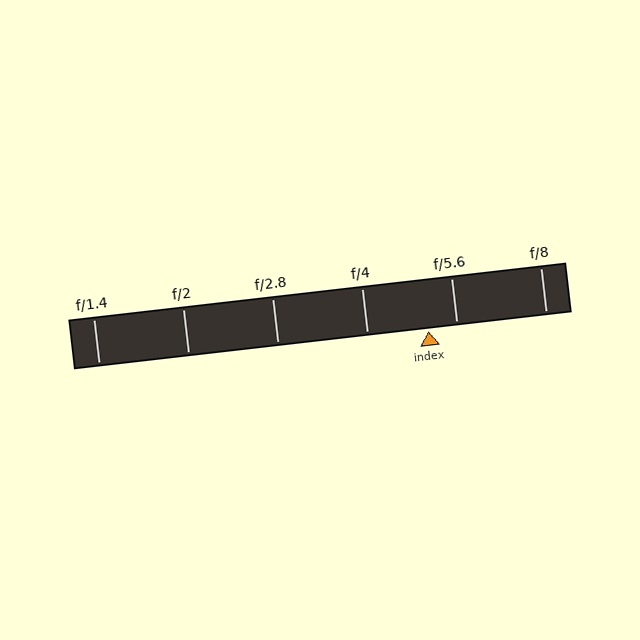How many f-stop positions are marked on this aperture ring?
There are 6 f-stop positions marked.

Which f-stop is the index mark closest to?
The index mark is closest to f/5.6.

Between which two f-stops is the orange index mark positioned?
The index mark is between f/4 and f/5.6.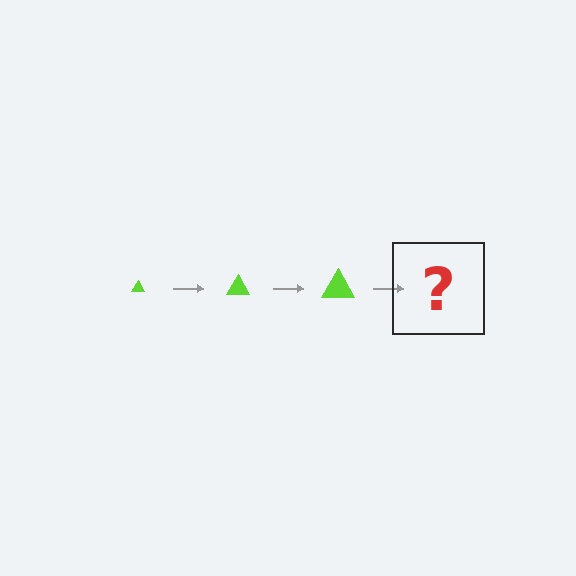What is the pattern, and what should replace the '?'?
The pattern is that the triangle gets progressively larger each step. The '?' should be a lime triangle, larger than the previous one.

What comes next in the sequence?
The next element should be a lime triangle, larger than the previous one.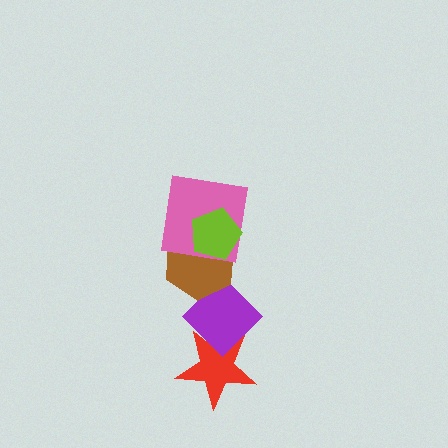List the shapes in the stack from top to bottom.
From top to bottom: the lime pentagon, the pink square, the brown hexagon, the purple diamond, the red star.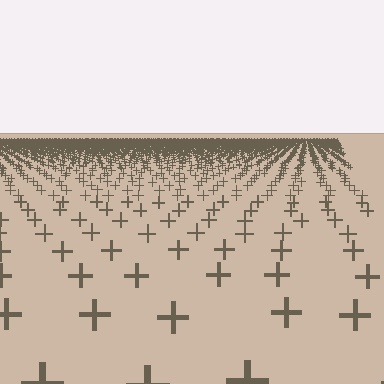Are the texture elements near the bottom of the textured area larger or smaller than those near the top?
Larger. Near the bottom, elements are closer to the viewer and appear at a bigger on-screen size.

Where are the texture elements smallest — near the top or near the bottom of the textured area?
Near the top.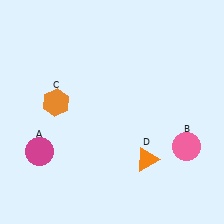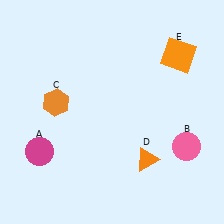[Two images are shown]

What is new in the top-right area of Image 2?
An orange square (E) was added in the top-right area of Image 2.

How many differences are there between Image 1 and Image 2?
There is 1 difference between the two images.